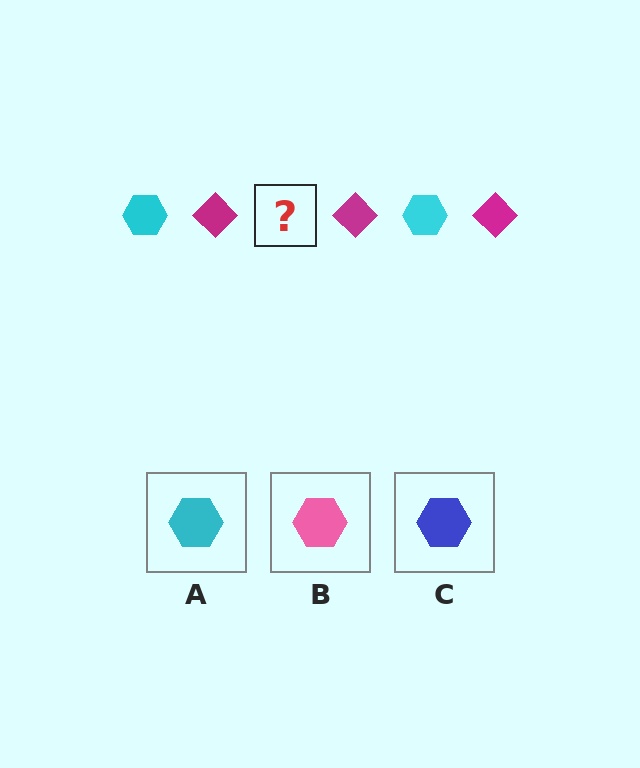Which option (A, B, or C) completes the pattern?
A.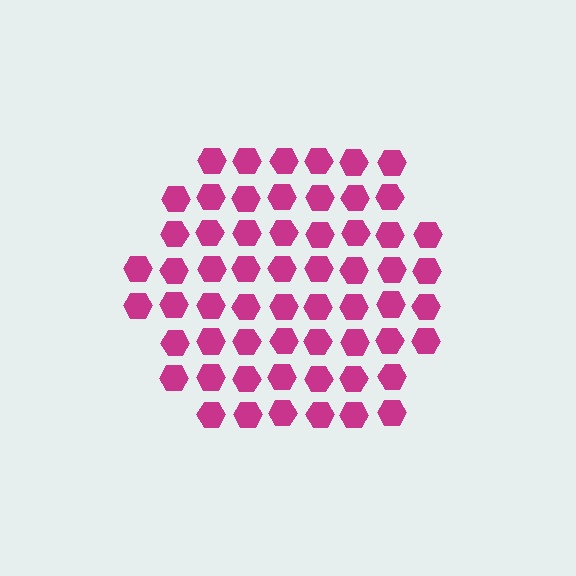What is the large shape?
The large shape is a hexagon.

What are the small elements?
The small elements are hexagons.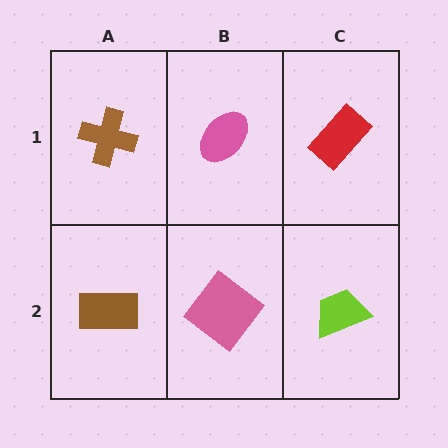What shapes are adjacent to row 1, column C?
A lime trapezoid (row 2, column C), a pink ellipse (row 1, column B).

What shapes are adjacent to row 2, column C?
A red rectangle (row 1, column C), a pink diamond (row 2, column B).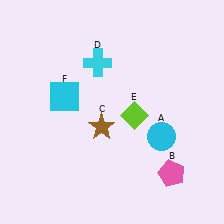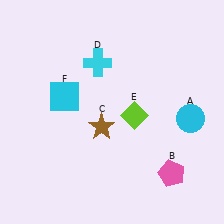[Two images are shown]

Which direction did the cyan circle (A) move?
The cyan circle (A) moved right.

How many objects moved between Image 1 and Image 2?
1 object moved between the two images.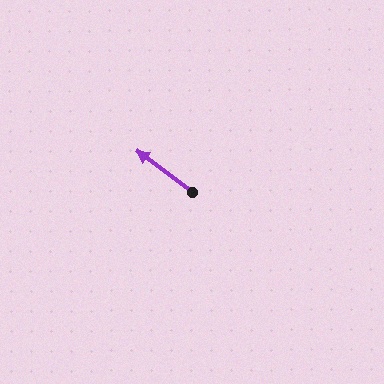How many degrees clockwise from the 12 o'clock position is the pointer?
Approximately 307 degrees.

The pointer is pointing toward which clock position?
Roughly 10 o'clock.